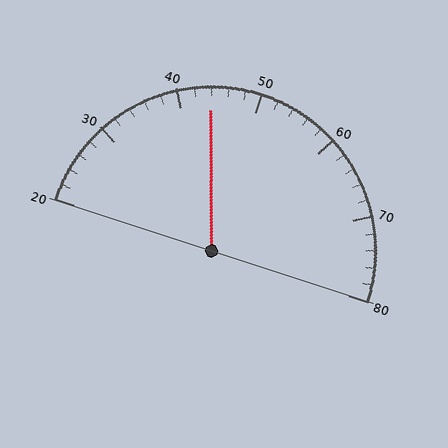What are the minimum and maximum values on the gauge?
The gauge ranges from 20 to 80.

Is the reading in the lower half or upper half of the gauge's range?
The reading is in the lower half of the range (20 to 80).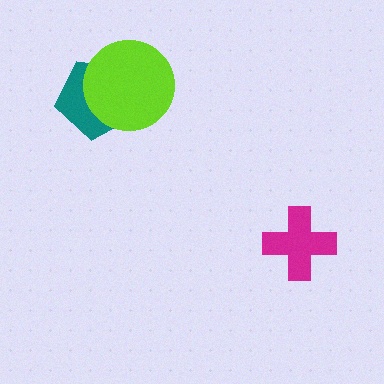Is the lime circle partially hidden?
No, no other shape covers it.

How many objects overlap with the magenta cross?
0 objects overlap with the magenta cross.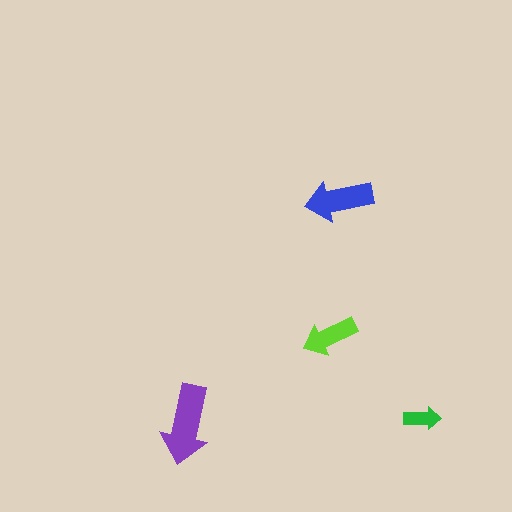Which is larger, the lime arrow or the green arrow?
The lime one.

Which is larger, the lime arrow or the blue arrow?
The blue one.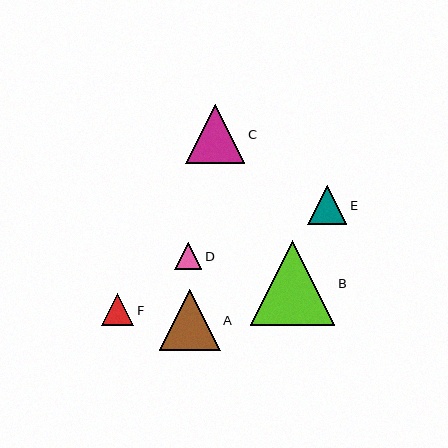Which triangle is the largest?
Triangle B is the largest with a size of approximately 85 pixels.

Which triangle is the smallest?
Triangle D is the smallest with a size of approximately 27 pixels.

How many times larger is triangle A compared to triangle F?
Triangle A is approximately 1.9 times the size of triangle F.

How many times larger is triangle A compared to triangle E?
Triangle A is approximately 1.6 times the size of triangle E.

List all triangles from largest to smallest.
From largest to smallest: B, A, C, E, F, D.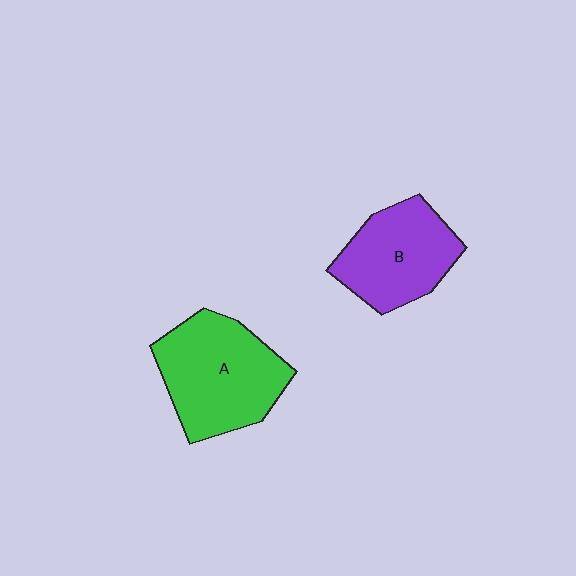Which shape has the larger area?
Shape A (green).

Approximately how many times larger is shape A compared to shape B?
Approximately 1.3 times.